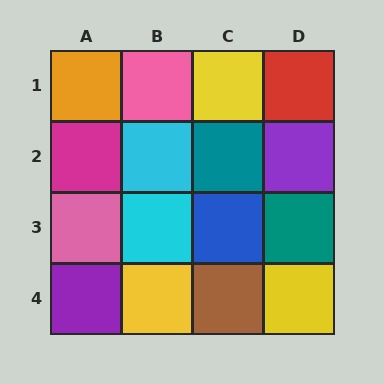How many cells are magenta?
1 cell is magenta.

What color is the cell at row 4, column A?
Purple.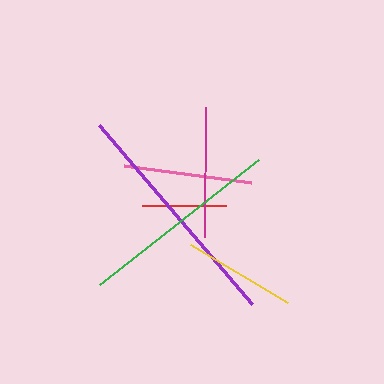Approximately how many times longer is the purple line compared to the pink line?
The purple line is approximately 1.8 times the length of the pink line.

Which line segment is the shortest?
The red line is the shortest at approximately 84 pixels.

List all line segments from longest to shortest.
From longest to shortest: purple, green, magenta, pink, yellow, red.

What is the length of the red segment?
The red segment is approximately 84 pixels long.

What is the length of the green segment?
The green segment is approximately 202 pixels long.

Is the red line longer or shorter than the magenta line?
The magenta line is longer than the red line.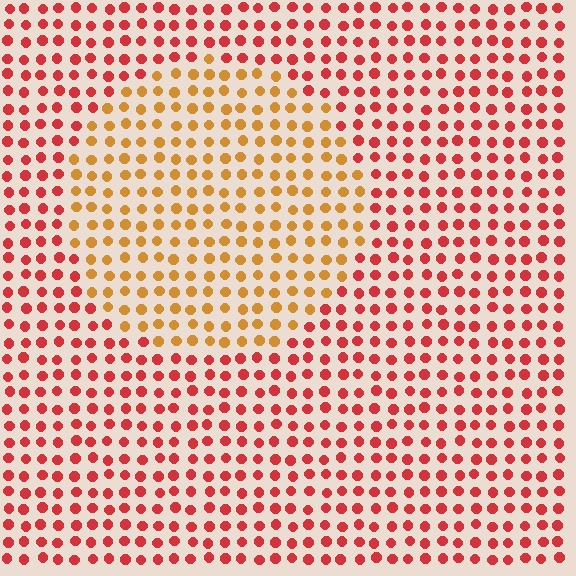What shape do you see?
I see a circle.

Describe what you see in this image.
The image is filled with small red elements in a uniform arrangement. A circle-shaped region is visible where the elements are tinted to a slightly different hue, forming a subtle color boundary.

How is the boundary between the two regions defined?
The boundary is defined purely by a slight shift in hue (about 38 degrees). Spacing, size, and orientation are identical on both sides.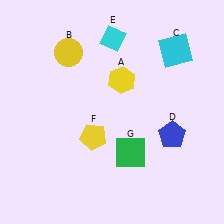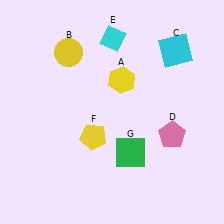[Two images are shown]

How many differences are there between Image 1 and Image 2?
There is 1 difference between the two images.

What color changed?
The pentagon (D) changed from blue in Image 1 to pink in Image 2.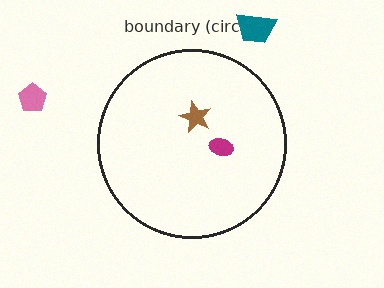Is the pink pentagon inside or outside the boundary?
Outside.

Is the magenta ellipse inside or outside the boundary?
Inside.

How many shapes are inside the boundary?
2 inside, 2 outside.